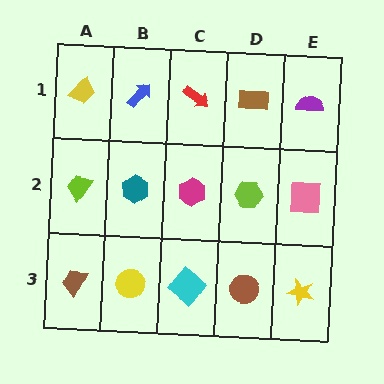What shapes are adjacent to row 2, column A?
A yellow trapezoid (row 1, column A), a brown trapezoid (row 3, column A), a teal hexagon (row 2, column B).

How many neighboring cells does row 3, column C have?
3.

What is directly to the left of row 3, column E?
A brown circle.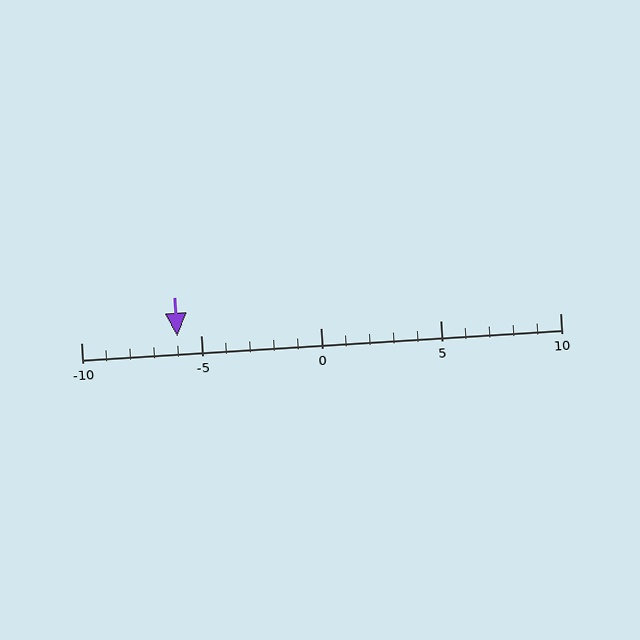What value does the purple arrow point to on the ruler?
The purple arrow points to approximately -6.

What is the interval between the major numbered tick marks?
The major tick marks are spaced 5 units apart.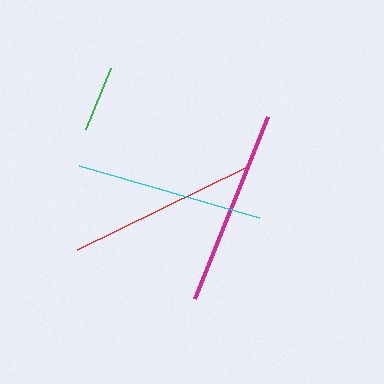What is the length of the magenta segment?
The magenta segment is approximately 196 pixels long.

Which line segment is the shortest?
The green line is the shortest at approximately 66 pixels.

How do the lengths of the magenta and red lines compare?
The magenta and red lines are approximately the same length.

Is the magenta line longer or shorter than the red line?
The magenta line is longer than the red line.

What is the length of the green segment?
The green segment is approximately 66 pixels long.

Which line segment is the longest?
The magenta line is the longest at approximately 196 pixels.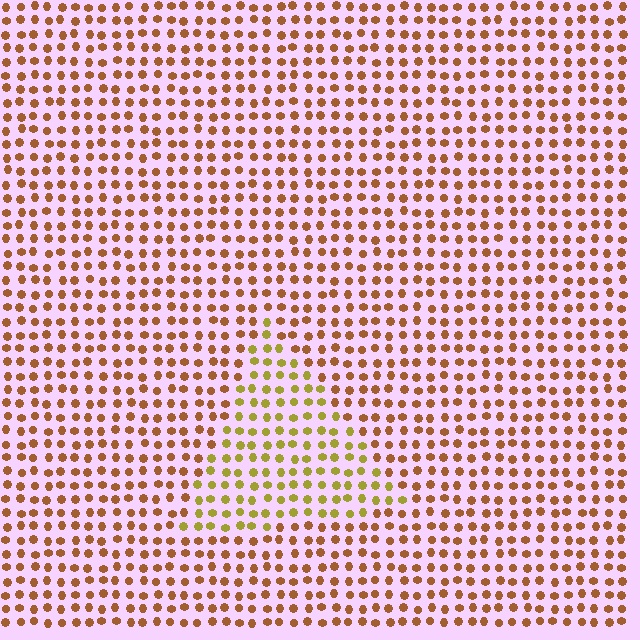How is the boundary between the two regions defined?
The boundary is defined purely by a slight shift in hue (about 37 degrees). Spacing, size, and orientation are identical on both sides.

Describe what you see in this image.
The image is filled with small brown elements in a uniform arrangement. A triangle-shaped region is visible where the elements are tinted to a slightly different hue, forming a subtle color boundary.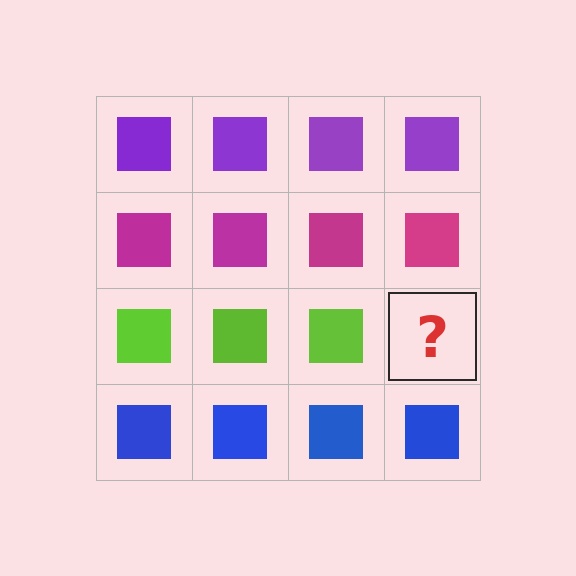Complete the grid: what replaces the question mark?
The question mark should be replaced with a lime square.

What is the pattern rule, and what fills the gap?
The rule is that each row has a consistent color. The gap should be filled with a lime square.